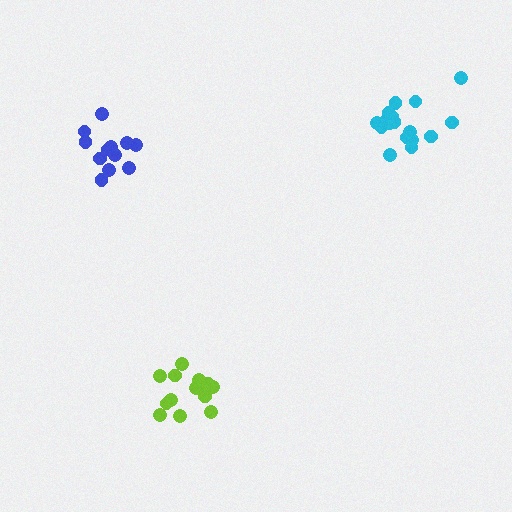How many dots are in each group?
Group 1: 18 dots, Group 2: 14 dots, Group 3: 12 dots (44 total).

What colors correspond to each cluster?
The clusters are colored: cyan, lime, blue.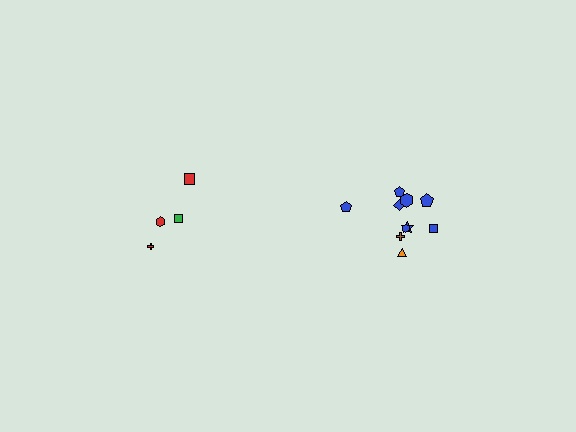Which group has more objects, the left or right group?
The right group.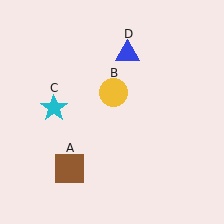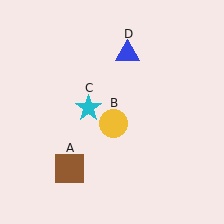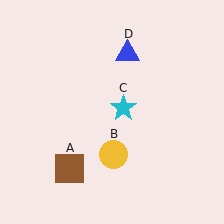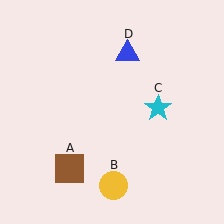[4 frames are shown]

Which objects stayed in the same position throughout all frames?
Brown square (object A) and blue triangle (object D) remained stationary.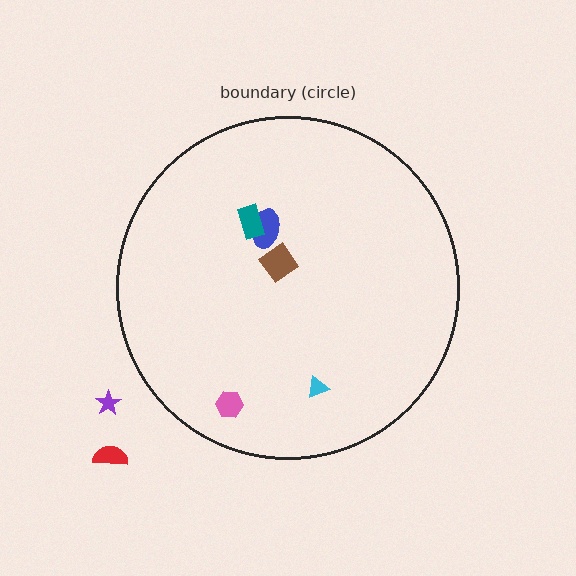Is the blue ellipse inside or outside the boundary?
Inside.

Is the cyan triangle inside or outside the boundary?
Inside.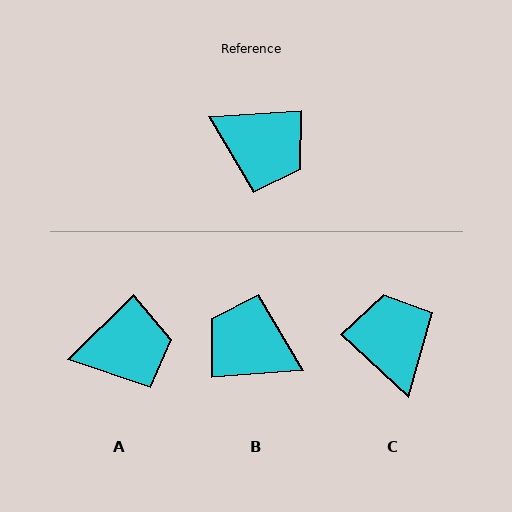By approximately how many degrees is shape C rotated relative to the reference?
Approximately 134 degrees counter-clockwise.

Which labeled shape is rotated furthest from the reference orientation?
B, about 180 degrees away.